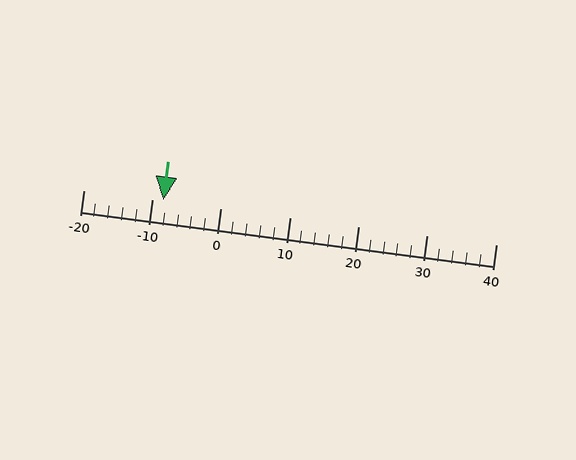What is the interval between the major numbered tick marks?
The major tick marks are spaced 10 units apart.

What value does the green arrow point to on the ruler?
The green arrow points to approximately -8.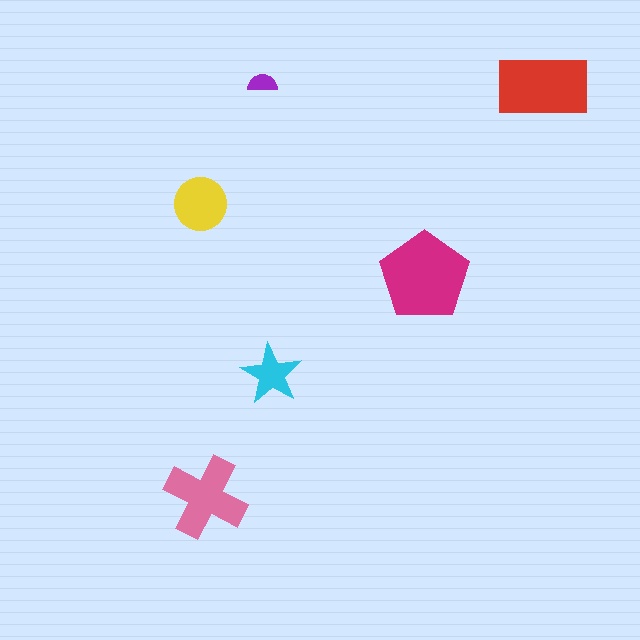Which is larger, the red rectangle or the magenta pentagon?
The magenta pentagon.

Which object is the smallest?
The purple semicircle.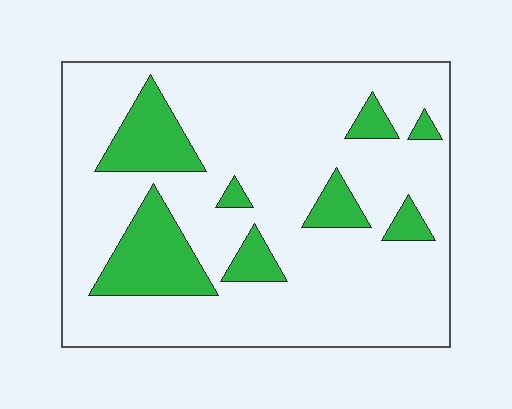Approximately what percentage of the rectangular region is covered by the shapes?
Approximately 20%.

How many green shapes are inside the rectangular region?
8.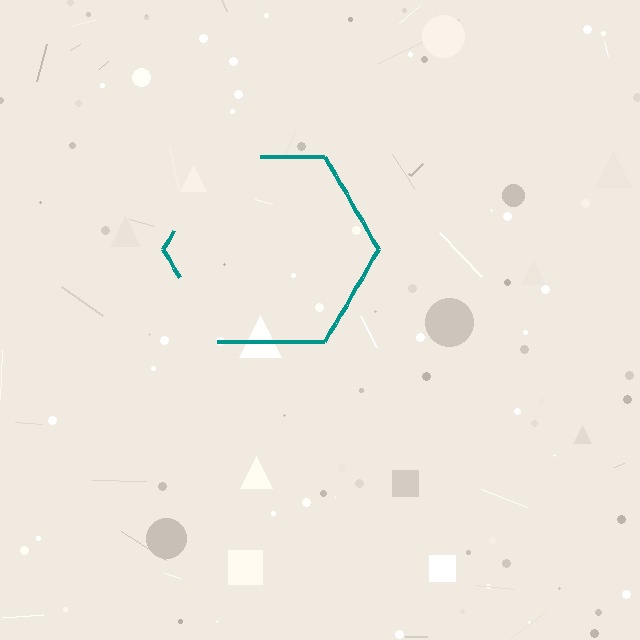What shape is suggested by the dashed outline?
The dashed outline suggests a hexagon.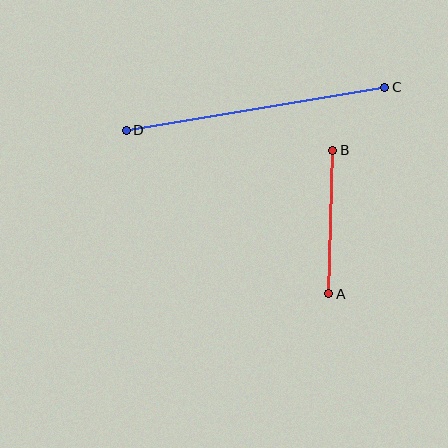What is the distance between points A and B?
The distance is approximately 143 pixels.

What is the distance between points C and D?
The distance is approximately 262 pixels.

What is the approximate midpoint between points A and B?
The midpoint is at approximately (331, 222) pixels.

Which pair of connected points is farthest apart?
Points C and D are farthest apart.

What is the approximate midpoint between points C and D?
The midpoint is at approximately (255, 109) pixels.